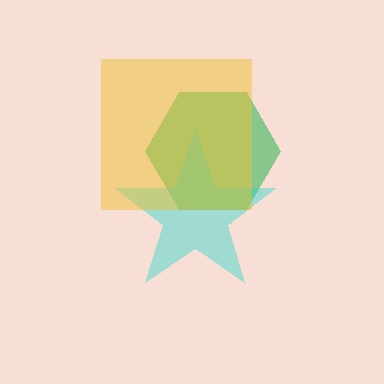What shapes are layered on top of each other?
The layered shapes are: a green hexagon, a cyan star, a yellow square.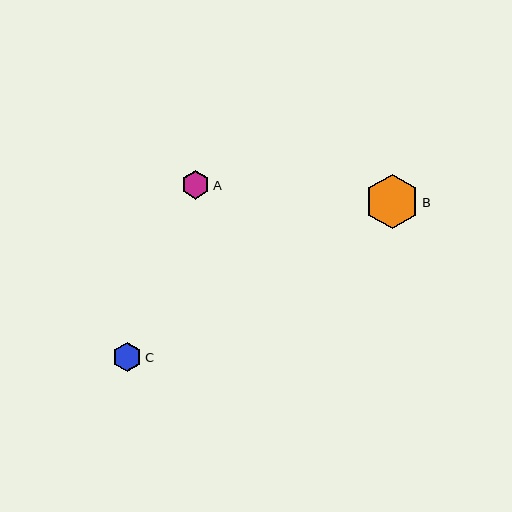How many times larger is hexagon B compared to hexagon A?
Hexagon B is approximately 1.9 times the size of hexagon A.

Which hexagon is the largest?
Hexagon B is the largest with a size of approximately 54 pixels.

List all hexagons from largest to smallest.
From largest to smallest: B, C, A.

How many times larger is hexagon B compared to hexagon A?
Hexagon B is approximately 1.9 times the size of hexagon A.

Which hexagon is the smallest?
Hexagon A is the smallest with a size of approximately 28 pixels.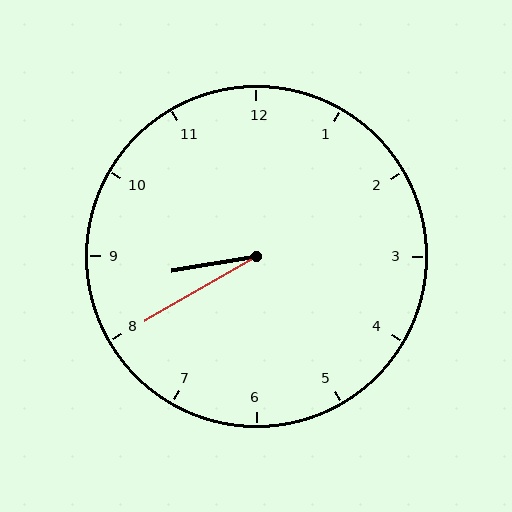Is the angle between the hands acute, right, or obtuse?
It is acute.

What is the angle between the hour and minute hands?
Approximately 20 degrees.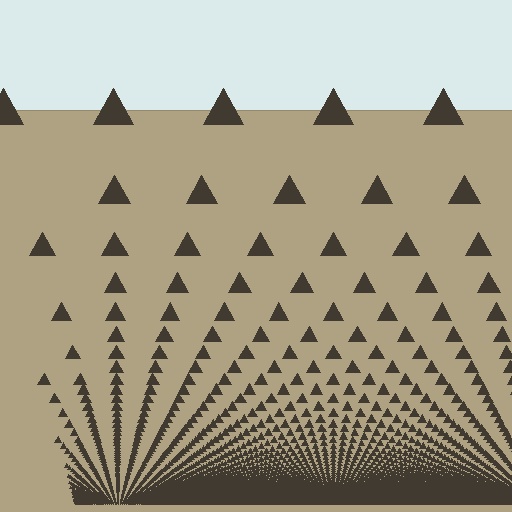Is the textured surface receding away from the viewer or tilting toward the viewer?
The surface appears to tilt toward the viewer. Texture elements get larger and sparser toward the top.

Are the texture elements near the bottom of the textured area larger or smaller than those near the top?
Smaller. The gradient is inverted — elements near the bottom are smaller and denser.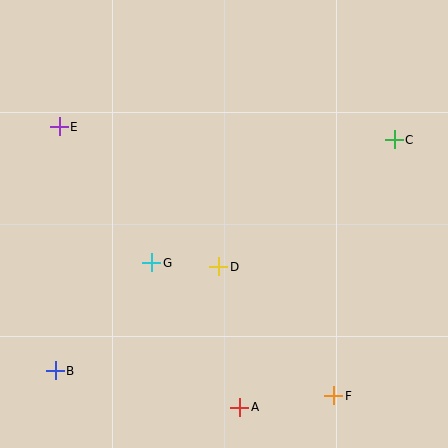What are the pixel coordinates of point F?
Point F is at (334, 396).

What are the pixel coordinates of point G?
Point G is at (152, 263).